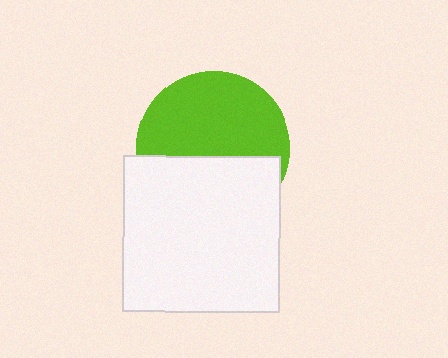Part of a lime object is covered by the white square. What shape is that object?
It is a circle.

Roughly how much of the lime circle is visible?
About half of it is visible (roughly 57%).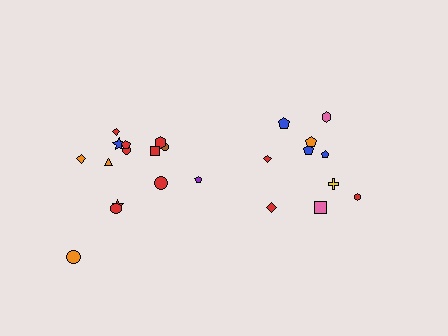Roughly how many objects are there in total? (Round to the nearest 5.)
Roughly 25 objects in total.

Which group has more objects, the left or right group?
The left group.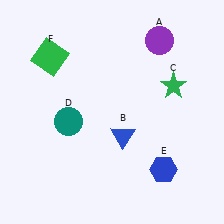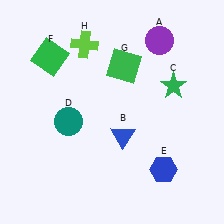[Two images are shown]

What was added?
A green square (G), a lime cross (H) were added in Image 2.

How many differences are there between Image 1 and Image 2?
There are 2 differences between the two images.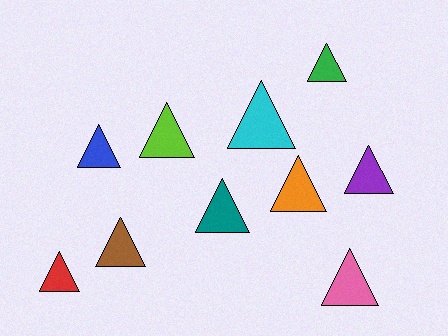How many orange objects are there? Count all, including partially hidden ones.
There is 1 orange object.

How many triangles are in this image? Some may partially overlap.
There are 10 triangles.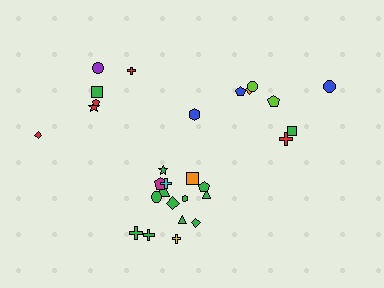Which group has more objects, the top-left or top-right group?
The top-right group.